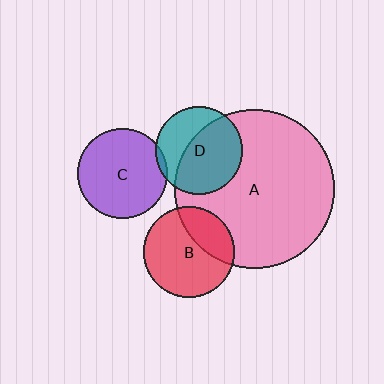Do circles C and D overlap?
Yes.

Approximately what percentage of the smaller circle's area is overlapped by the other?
Approximately 5%.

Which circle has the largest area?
Circle A (pink).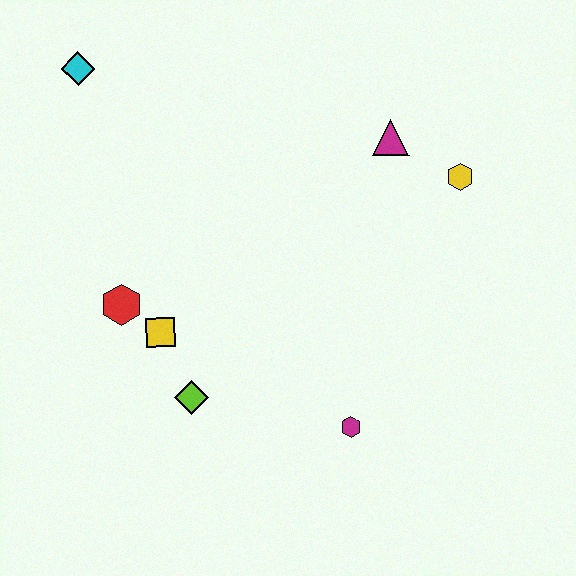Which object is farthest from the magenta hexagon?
The cyan diamond is farthest from the magenta hexagon.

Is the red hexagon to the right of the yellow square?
No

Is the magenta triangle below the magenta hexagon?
No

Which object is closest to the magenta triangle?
The yellow hexagon is closest to the magenta triangle.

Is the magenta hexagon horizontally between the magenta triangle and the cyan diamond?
Yes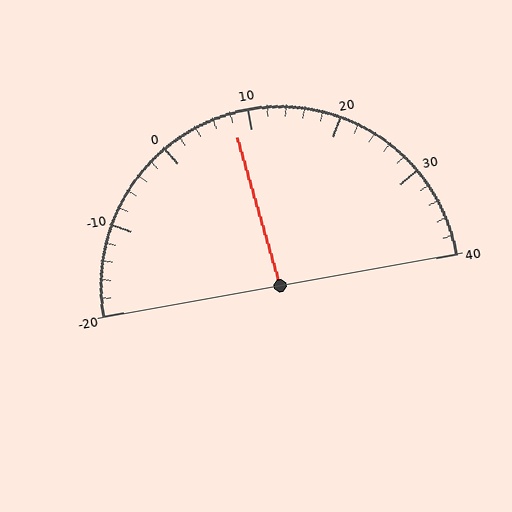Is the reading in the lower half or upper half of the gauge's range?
The reading is in the lower half of the range (-20 to 40).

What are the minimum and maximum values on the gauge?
The gauge ranges from -20 to 40.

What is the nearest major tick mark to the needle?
The nearest major tick mark is 10.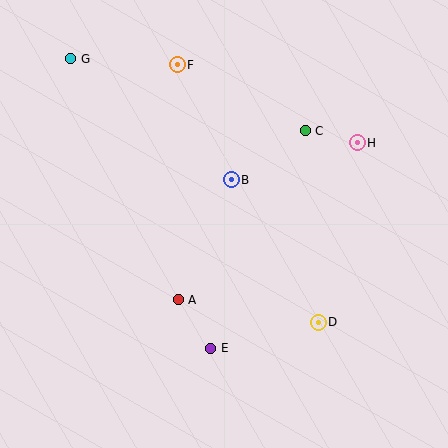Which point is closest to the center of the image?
Point B at (231, 180) is closest to the center.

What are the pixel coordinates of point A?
Point A is at (178, 300).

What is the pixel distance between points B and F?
The distance between B and F is 127 pixels.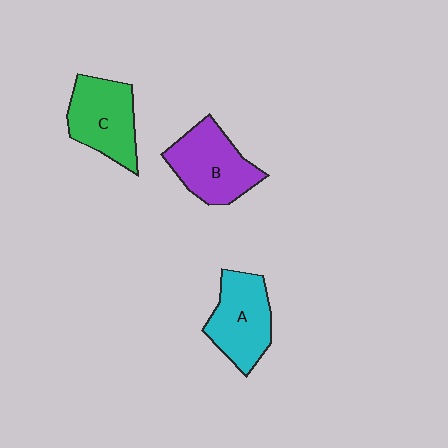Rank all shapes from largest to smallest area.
From largest to smallest: B (purple), C (green), A (cyan).